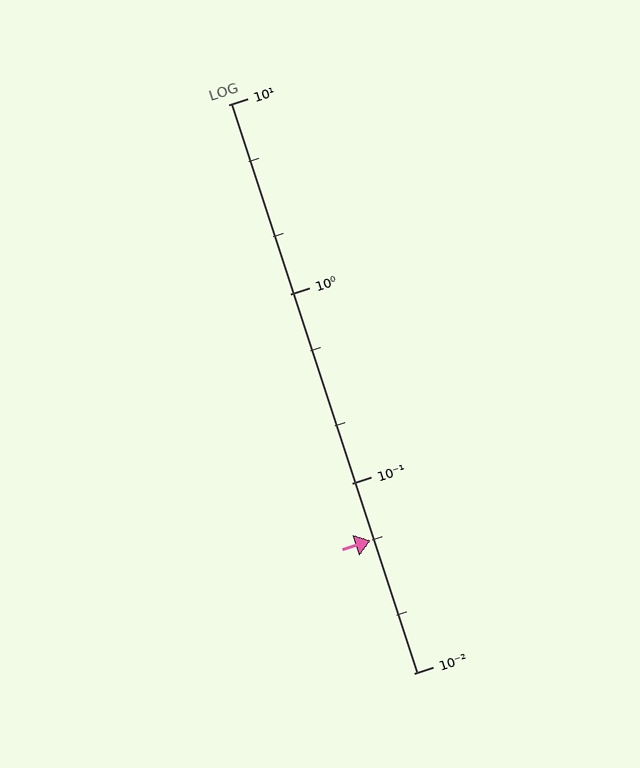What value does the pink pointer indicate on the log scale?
The pointer indicates approximately 0.05.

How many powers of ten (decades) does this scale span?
The scale spans 3 decades, from 0.01 to 10.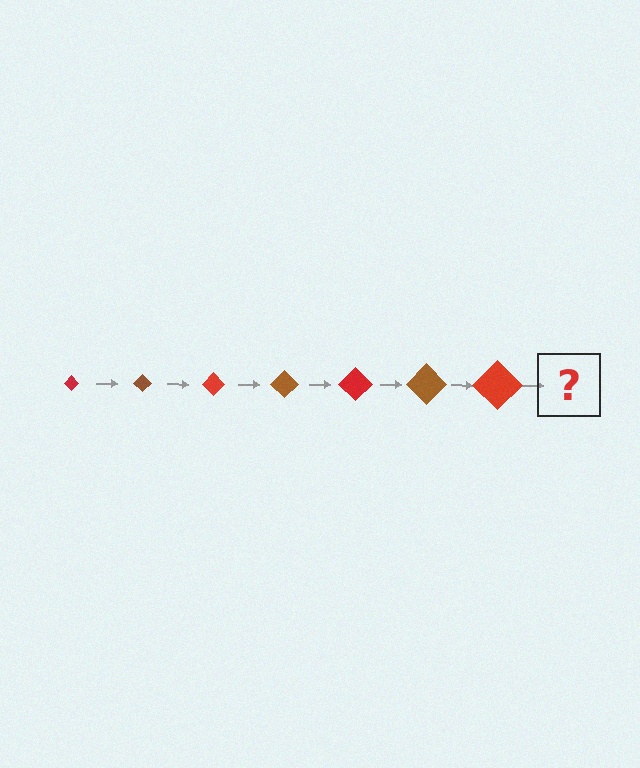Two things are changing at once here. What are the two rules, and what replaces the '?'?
The two rules are that the diamond grows larger each step and the color cycles through red and brown. The '?' should be a brown diamond, larger than the previous one.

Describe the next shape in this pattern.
It should be a brown diamond, larger than the previous one.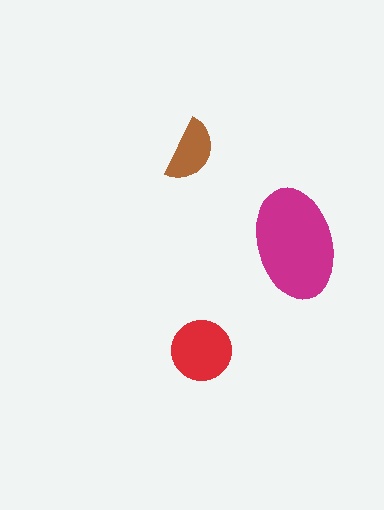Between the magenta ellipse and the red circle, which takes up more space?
The magenta ellipse.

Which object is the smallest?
The brown semicircle.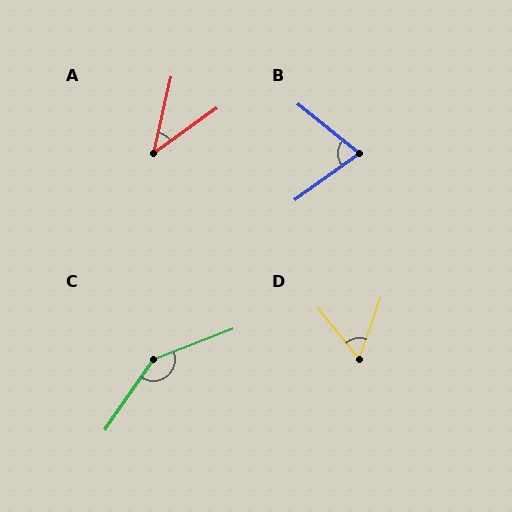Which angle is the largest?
C, at approximately 146 degrees.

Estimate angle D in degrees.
Approximately 58 degrees.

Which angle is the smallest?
A, at approximately 41 degrees.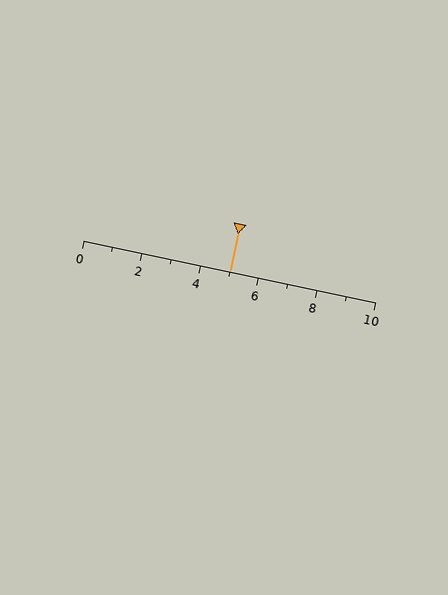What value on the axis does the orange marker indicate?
The marker indicates approximately 5.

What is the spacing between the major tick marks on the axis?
The major ticks are spaced 2 apart.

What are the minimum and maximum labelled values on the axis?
The axis runs from 0 to 10.